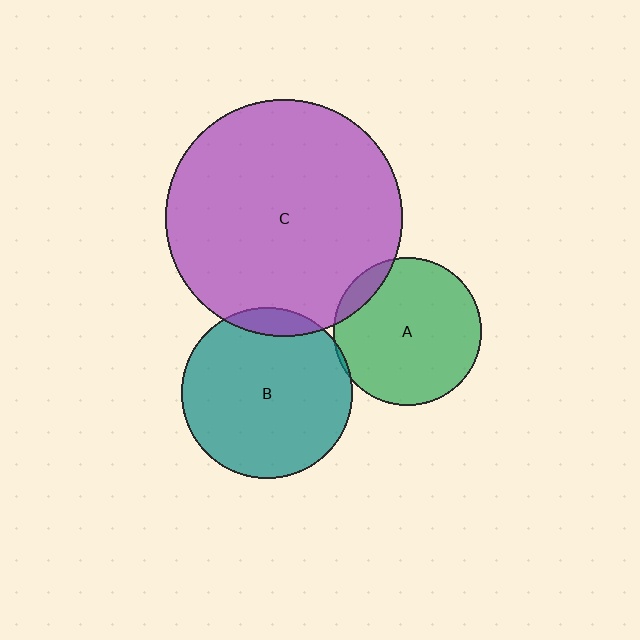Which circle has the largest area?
Circle C (purple).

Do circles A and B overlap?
Yes.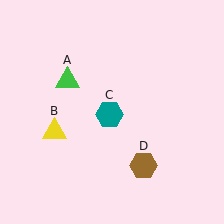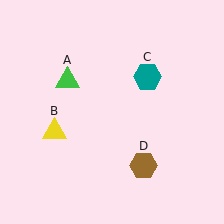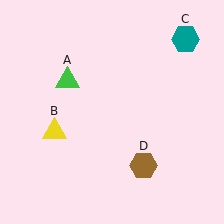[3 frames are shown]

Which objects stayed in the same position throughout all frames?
Green triangle (object A) and yellow triangle (object B) and brown hexagon (object D) remained stationary.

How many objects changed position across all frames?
1 object changed position: teal hexagon (object C).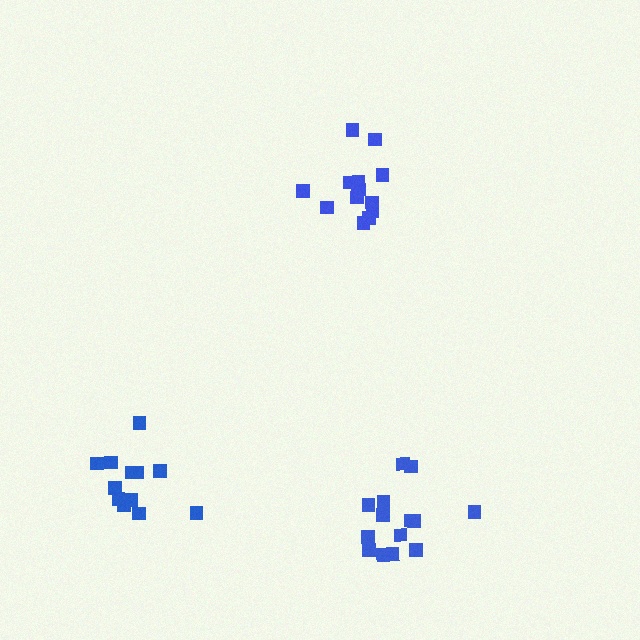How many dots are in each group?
Group 1: 12 dots, Group 2: 14 dots, Group 3: 14 dots (40 total).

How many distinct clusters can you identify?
There are 3 distinct clusters.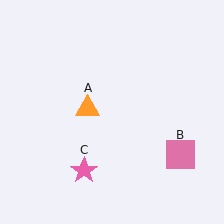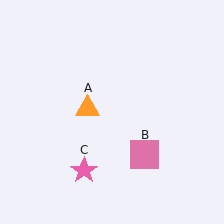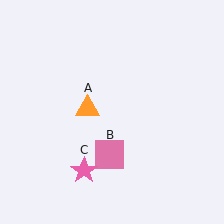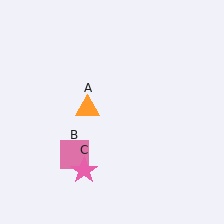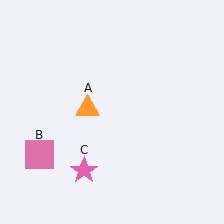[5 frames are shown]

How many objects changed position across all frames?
1 object changed position: pink square (object B).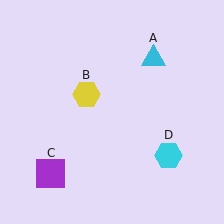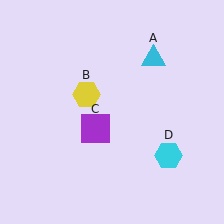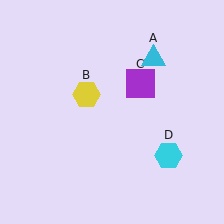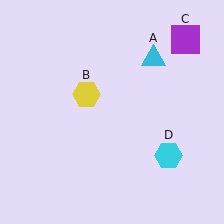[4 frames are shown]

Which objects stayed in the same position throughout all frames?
Cyan triangle (object A) and yellow hexagon (object B) and cyan hexagon (object D) remained stationary.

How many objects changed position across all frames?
1 object changed position: purple square (object C).